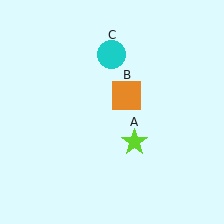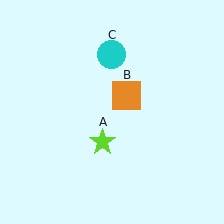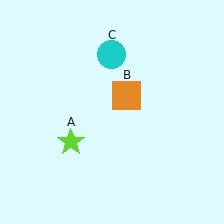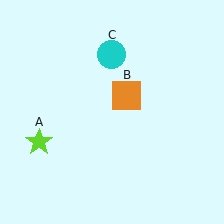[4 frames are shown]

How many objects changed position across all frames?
1 object changed position: lime star (object A).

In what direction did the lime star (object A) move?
The lime star (object A) moved left.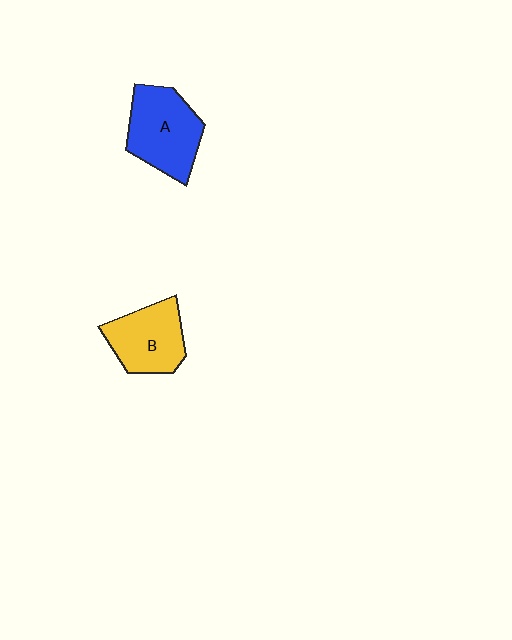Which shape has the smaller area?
Shape B (yellow).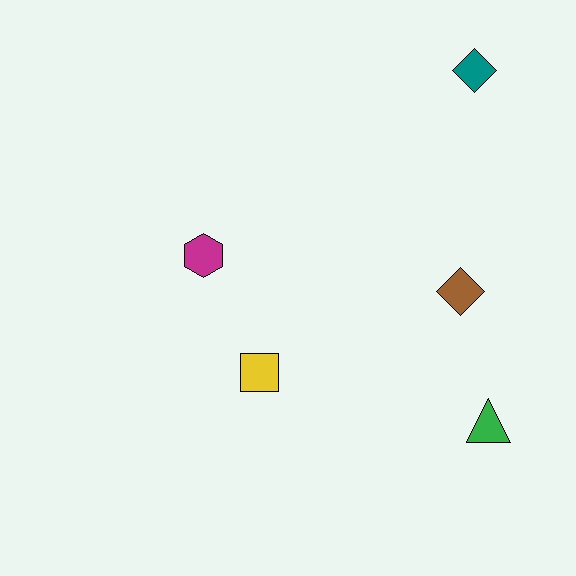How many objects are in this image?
There are 5 objects.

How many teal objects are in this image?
There is 1 teal object.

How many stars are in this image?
There are no stars.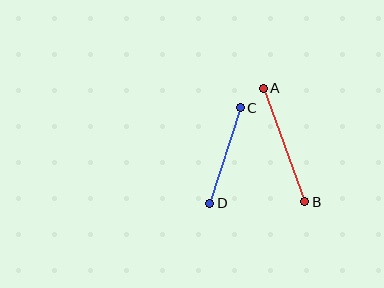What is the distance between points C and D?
The distance is approximately 100 pixels.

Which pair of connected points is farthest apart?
Points A and B are farthest apart.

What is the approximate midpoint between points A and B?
The midpoint is at approximately (284, 145) pixels.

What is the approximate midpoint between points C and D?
The midpoint is at approximately (225, 155) pixels.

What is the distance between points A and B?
The distance is approximately 121 pixels.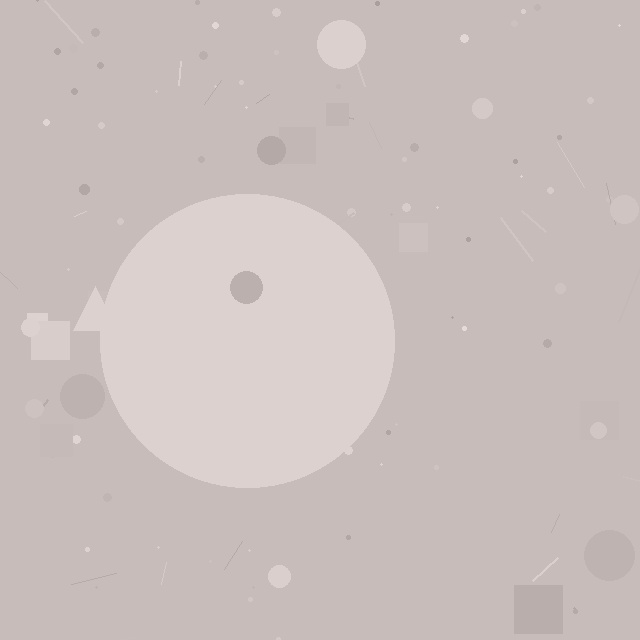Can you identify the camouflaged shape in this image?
The camouflaged shape is a circle.